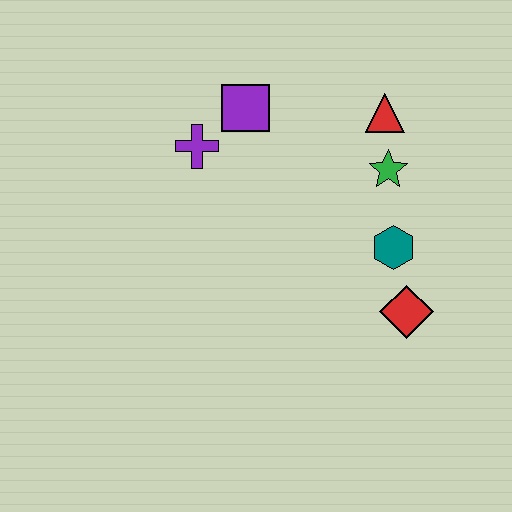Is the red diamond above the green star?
No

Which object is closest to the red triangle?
The green star is closest to the red triangle.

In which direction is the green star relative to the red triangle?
The green star is below the red triangle.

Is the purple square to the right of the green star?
No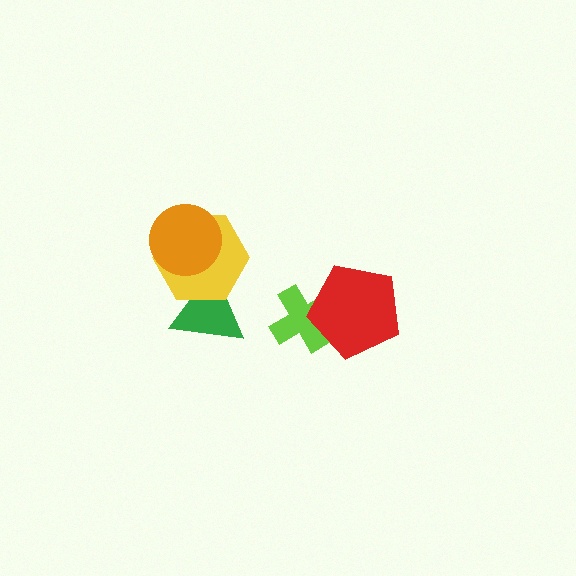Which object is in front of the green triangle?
The yellow hexagon is in front of the green triangle.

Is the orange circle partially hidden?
No, no other shape covers it.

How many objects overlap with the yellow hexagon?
2 objects overlap with the yellow hexagon.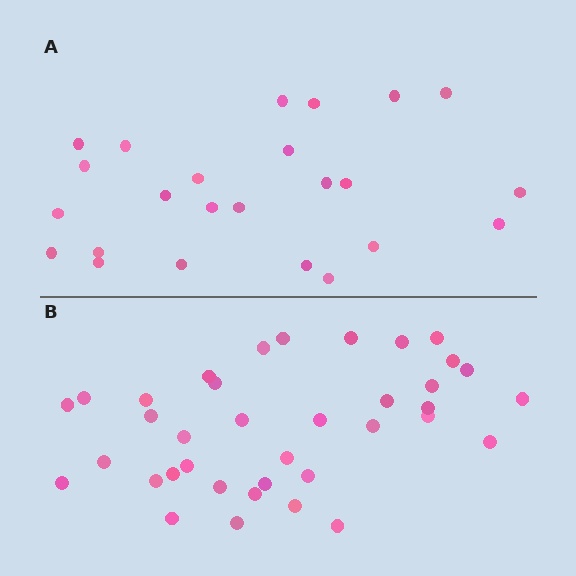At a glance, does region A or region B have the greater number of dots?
Region B (the bottom region) has more dots.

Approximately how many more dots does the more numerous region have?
Region B has approximately 15 more dots than region A.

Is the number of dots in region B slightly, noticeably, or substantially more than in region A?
Region B has substantially more. The ratio is roughly 1.5 to 1.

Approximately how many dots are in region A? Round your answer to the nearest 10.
About 20 dots. (The exact count is 24, which rounds to 20.)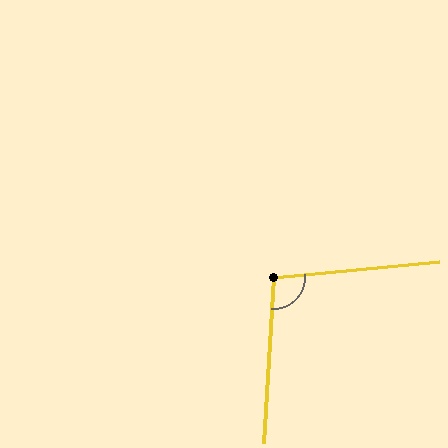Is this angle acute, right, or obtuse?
It is obtuse.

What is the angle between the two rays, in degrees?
Approximately 99 degrees.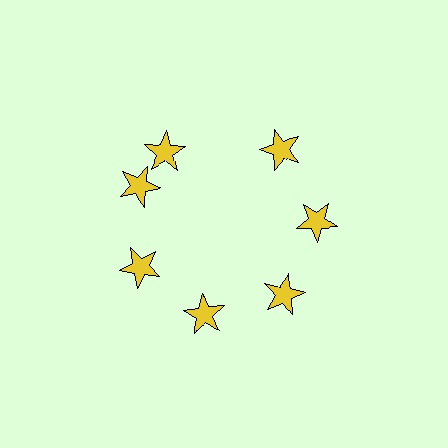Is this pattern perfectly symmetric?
No. The 7 yellow stars are arranged in a ring, but one element near the 12 o'clock position is rotated out of alignment along the ring, breaking the 7-fold rotational symmetry.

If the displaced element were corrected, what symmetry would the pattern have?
It would have 7-fold rotational symmetry — the pattern would map onto itself every 51 degrees.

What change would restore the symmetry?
The symmetry would be restored by rotating it back into even spacing with its neighbors so that all 7 stars sit at equal angles and equal distance from the center.